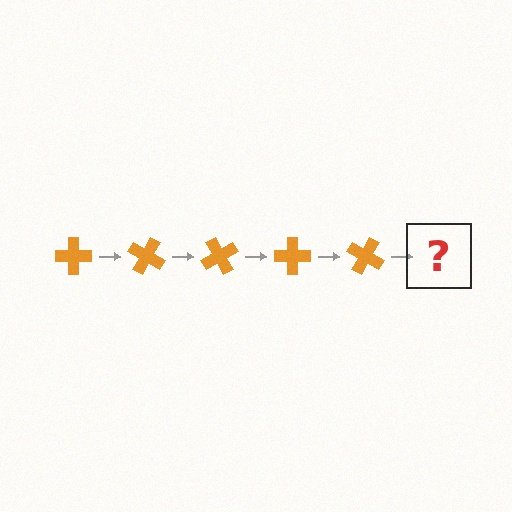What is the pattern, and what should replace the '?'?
The pattern is that the cross rotates 30 degrees each step. The '?' should be an orange cross rotated 150 degrees.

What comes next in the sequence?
The next element should be an orange cross rotated 150 degrees.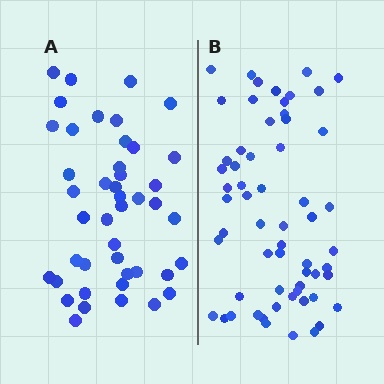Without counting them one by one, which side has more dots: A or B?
Region B (the right region) has more dots.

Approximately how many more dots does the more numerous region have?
Region B has approximately 15 more dots than region A.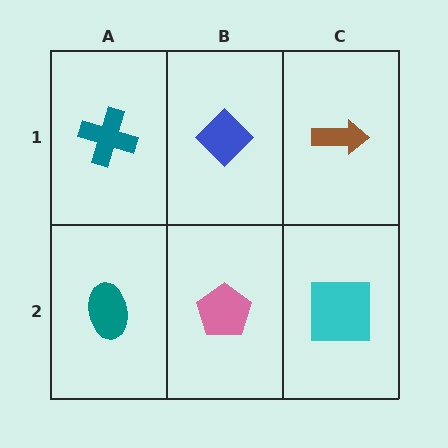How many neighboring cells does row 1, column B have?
3.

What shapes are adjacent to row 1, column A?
A teal ellipse (row 2, column A), a blue diamond (row 1, column B).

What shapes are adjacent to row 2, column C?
A brown arrow (row 1, column C), a pink pentagon (row 2, column B).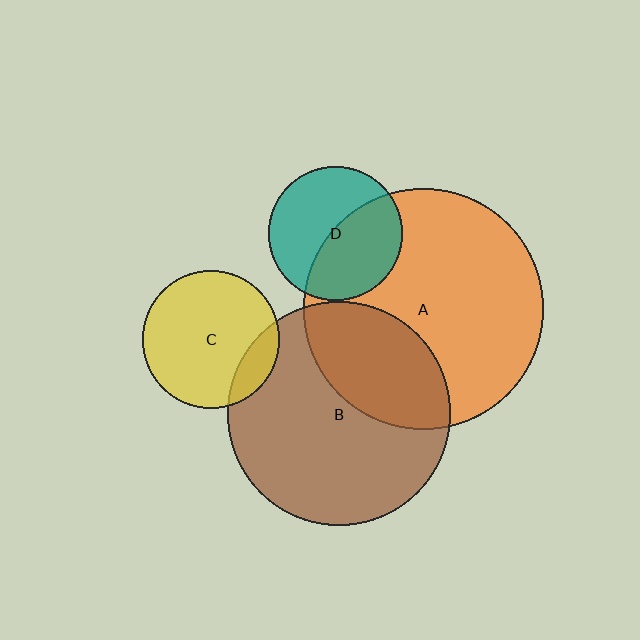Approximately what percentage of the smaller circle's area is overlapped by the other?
Approximately 15%.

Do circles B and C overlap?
Yes.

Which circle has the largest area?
Circle A (orange).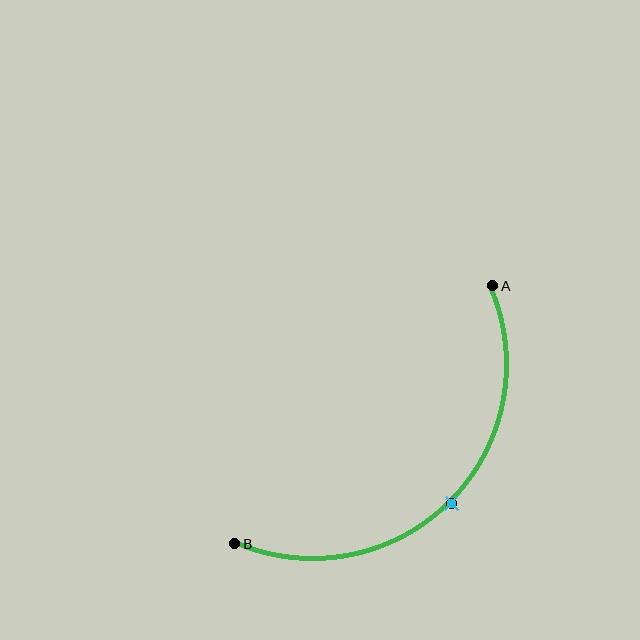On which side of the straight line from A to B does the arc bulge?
The arc bulges below and to the right of the straight line connecting A and B.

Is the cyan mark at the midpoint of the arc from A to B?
Yes. The cyan mark lies on the arc at equal arc-length from both A and B — it is the arc midpoint.